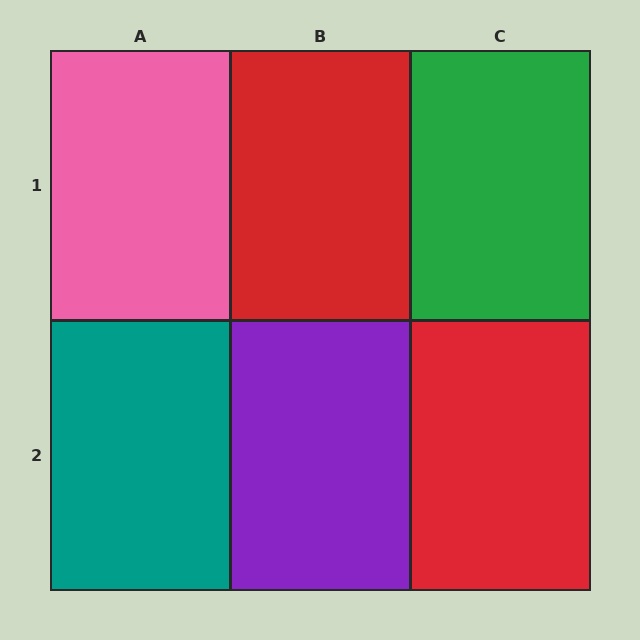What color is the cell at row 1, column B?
Red.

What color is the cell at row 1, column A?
Pink.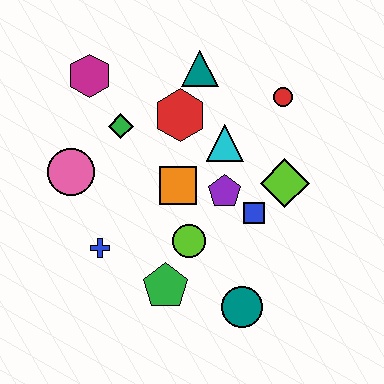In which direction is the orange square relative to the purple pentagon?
The orange square is to the left of the purple pentagon.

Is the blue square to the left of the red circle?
Yes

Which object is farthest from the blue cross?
The red circle is farthest from the blue cross.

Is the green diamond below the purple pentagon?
No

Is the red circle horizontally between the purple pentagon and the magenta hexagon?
No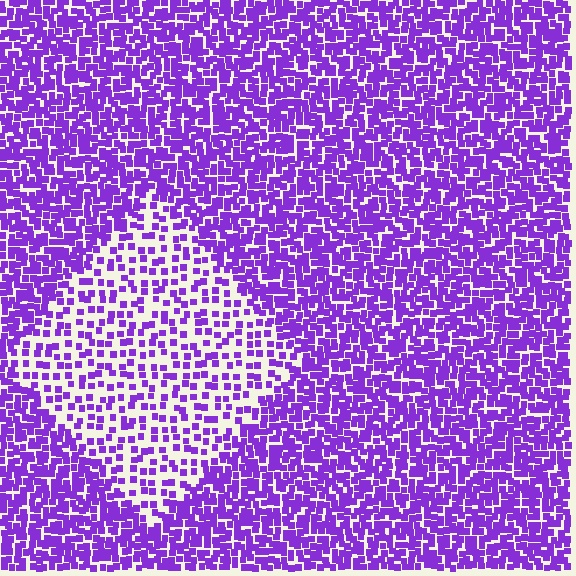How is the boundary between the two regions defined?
The boundary is defined by a change in element density (approximately 2.3x ratio). All elements are the same color, size, and shape.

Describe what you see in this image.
The image contains small purple elements arranged at two different densities. A diamond-shaped region is visible where the elements are less densely packed than the surrounding area.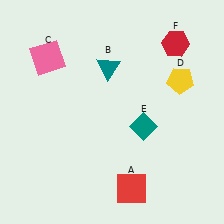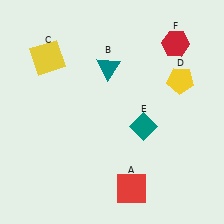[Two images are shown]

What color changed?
The square (C) changed from pink in Image 1 to yellow in Image 2.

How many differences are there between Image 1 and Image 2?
There is 1 difference between the two images.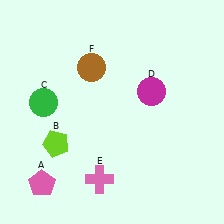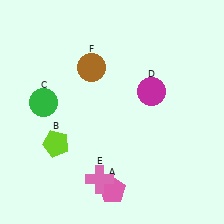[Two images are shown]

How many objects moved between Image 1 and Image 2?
1 object moved between the two images.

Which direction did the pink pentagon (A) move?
The pink pentagon (A) moved right.